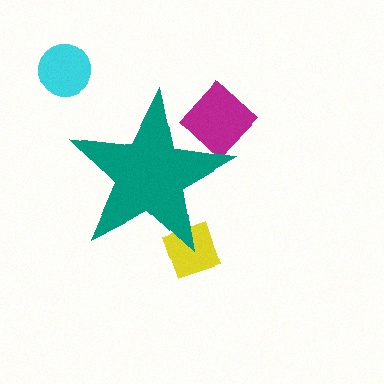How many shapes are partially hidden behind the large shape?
2 shapes are partially hidden.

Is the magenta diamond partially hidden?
Yes, the magenta diamond is partially hidden behind the teal star.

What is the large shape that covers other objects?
A teal star.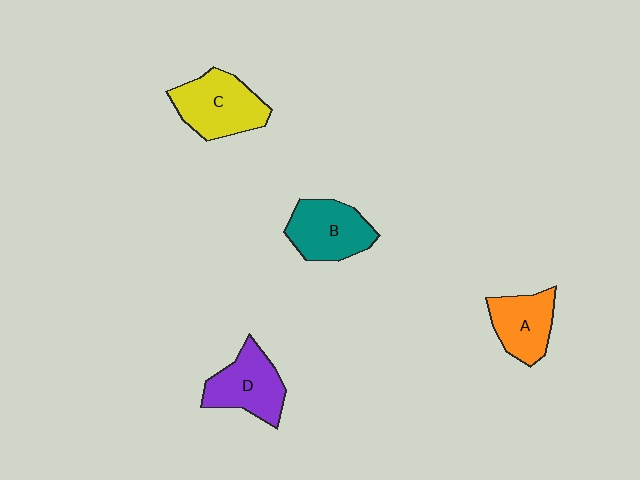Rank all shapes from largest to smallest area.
From largest to smallest: C (yellow), B (teal), D (purple), A (orange).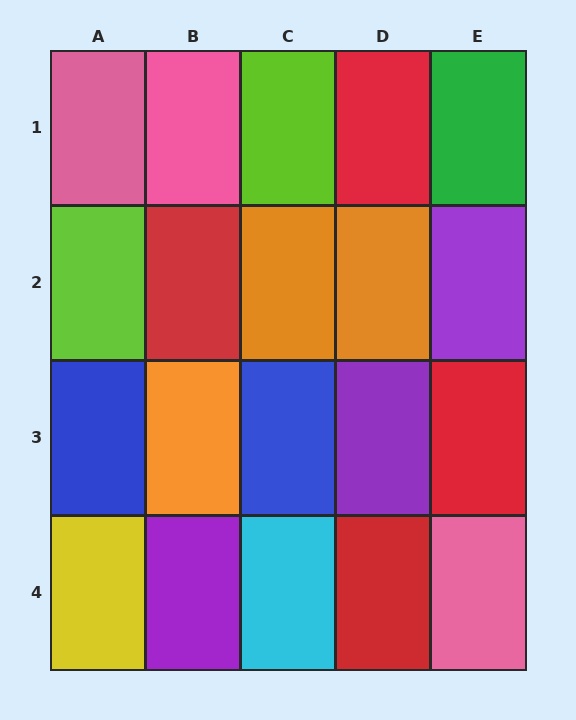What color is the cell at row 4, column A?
Yellow.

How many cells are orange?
3 cells are orange.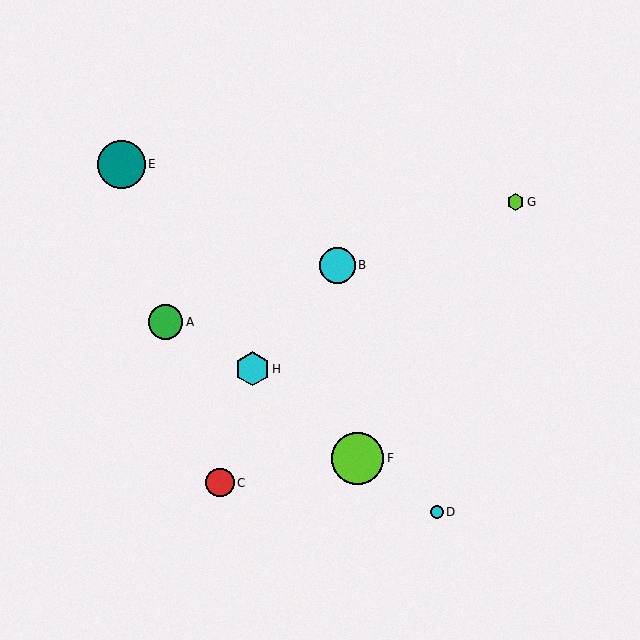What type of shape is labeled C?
Shape C is a red circle.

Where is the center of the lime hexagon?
The center of the lime hexagon is at (515, 202).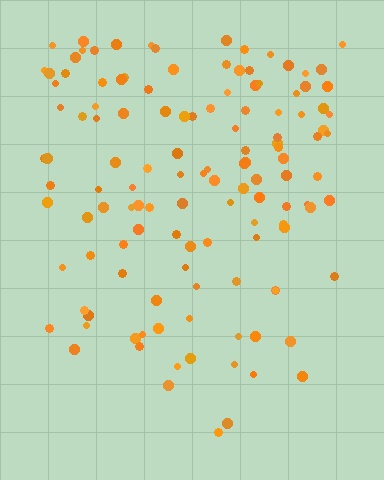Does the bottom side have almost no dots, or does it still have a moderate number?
Still a moderate number, just noticeably fewer than the top.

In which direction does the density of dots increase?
From bottom to top, with the top side densest.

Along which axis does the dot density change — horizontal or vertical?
Vertical.